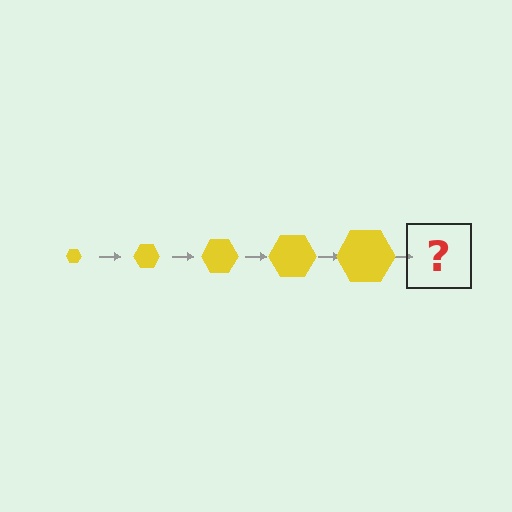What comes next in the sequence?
The next element should be a yellow hexagon, larger than the previous one.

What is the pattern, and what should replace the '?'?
The pattern is that the hexagon gets progressively larger each step. The '?' should be a yellow hexagon, larger than the previous one.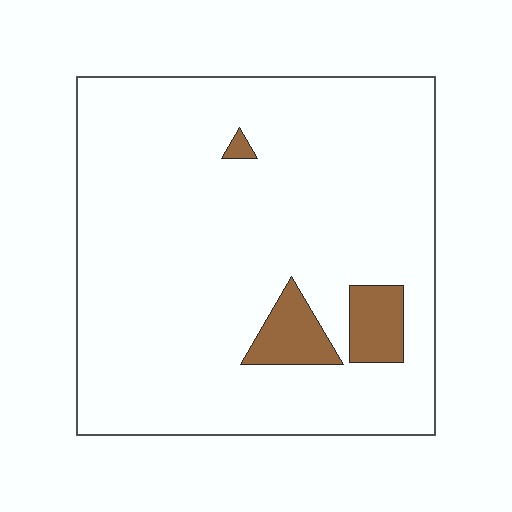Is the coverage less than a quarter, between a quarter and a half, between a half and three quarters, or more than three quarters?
Less than a quarter.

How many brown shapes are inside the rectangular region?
3.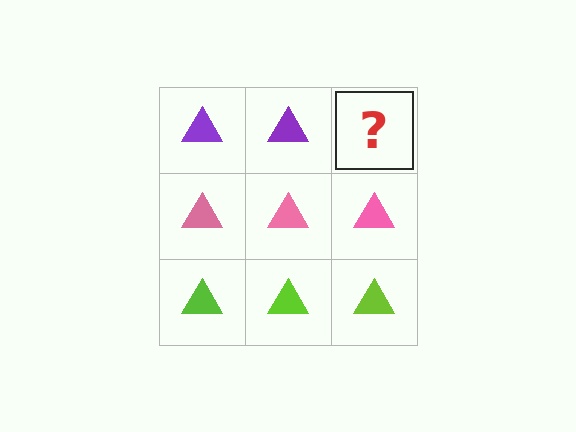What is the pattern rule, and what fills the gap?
The rule is that each row has a consistent color. The gap should be filled with a purple triangle.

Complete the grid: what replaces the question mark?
The question mark should be replaced with a purple triangle.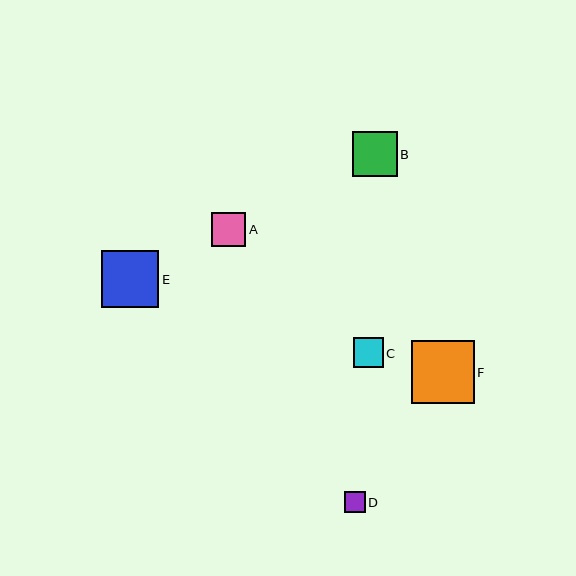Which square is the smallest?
Square D is the smallest with a size of approximately 20 pixels.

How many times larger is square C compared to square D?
Square C is approximately 1.5 times the size of square D.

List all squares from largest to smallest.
From largest to smallest: F, E, B, A, C, D.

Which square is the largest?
Square F is the largest with a size of approximately 63 pixels.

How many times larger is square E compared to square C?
Square E is approximately 1.9 times the size of square C.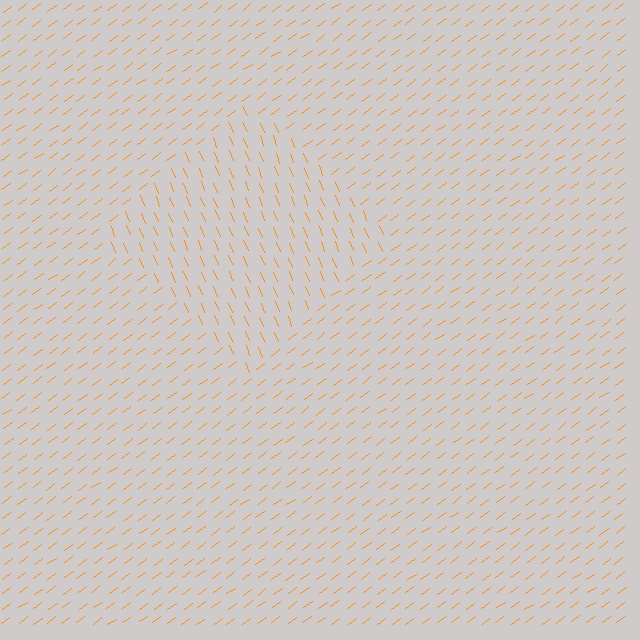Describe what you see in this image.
The image is filled with small orange line segments. A diamond region in the image has lines oriented differently from the surrounding lines, creating a visible texture boundary.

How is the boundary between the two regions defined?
The boundary is defined purely by a change in line orientation (approximately 75 degrees difference). All lines are the same color and thickness.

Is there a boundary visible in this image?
Yes, there is a texture boundary formed by a change in line orientation.